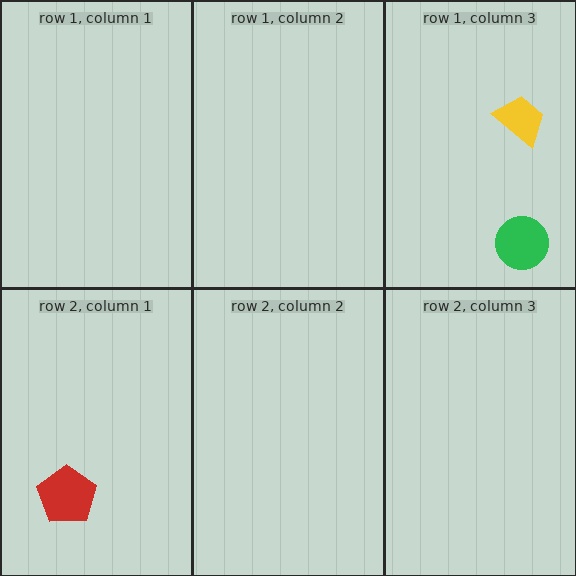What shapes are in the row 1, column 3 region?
The yellow trapezoid, the green circle.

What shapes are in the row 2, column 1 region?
The red pentagon.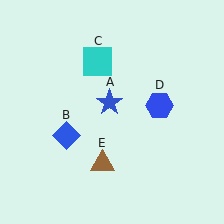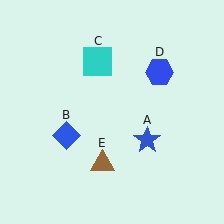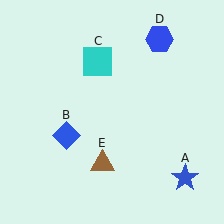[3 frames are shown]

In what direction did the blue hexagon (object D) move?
The blue hexagon (object D) moved up.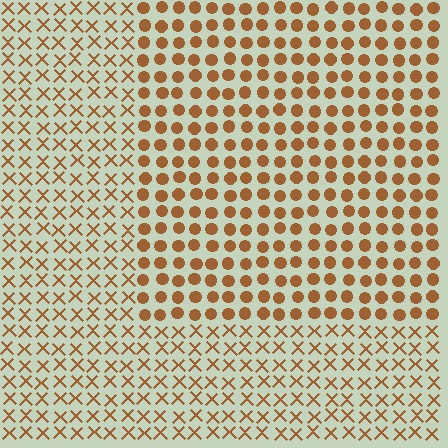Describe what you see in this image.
The image is filled with small brown elements arranged in a uniform grid. A rectangle-shaped region contains circles, while the surrounding area contains X marks. The boundary is defined purely by the change in element shape.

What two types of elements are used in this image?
The image uses circles inside the rectangle region and X marks outside it.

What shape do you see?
I see a rectangle.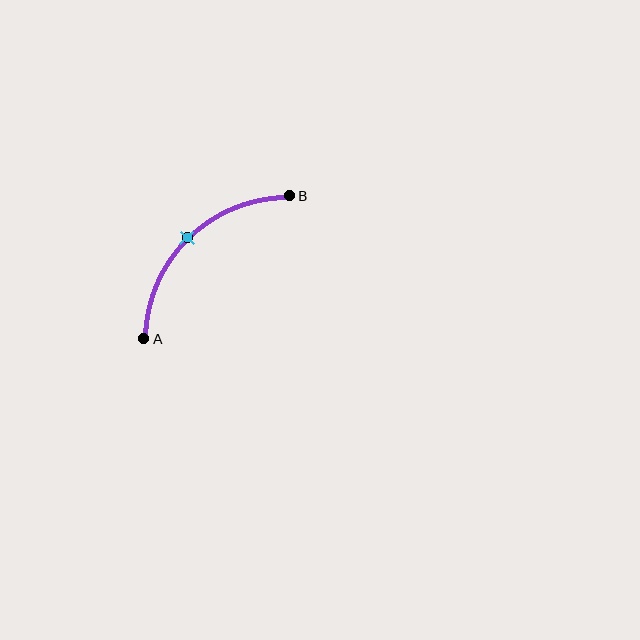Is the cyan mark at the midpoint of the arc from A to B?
Yes. The cyan mark lies on the arc at equal arc-length from both A and B — it is the arc midpoint.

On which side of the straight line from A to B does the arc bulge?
The arc bulges above and to the left of the straight line connecting A and B.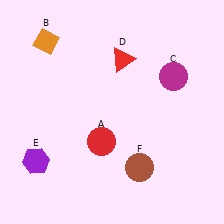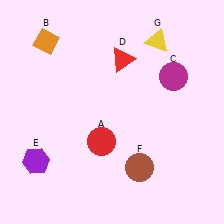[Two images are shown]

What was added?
A yellow triangle (G) was added in Image 2.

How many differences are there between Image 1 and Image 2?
There is 1 difference between the two images.